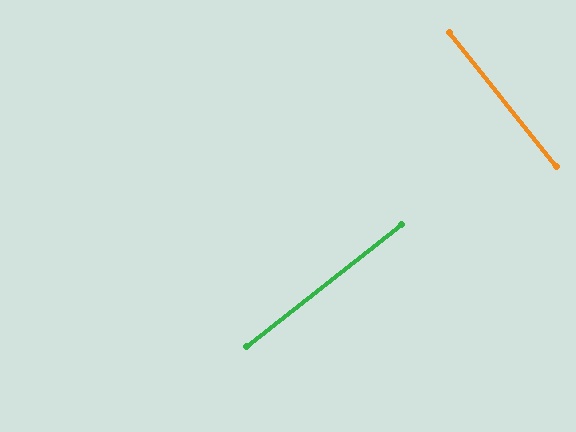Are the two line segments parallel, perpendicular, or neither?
Perpendicular — they meet at approximately 90°.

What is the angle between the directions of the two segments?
Approximately 90 degrees.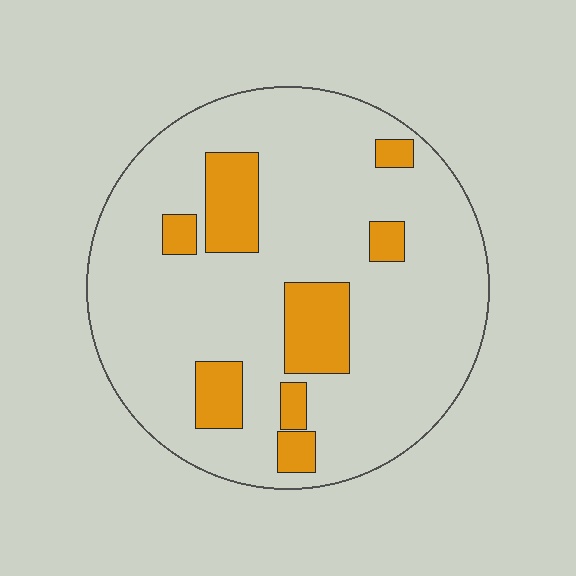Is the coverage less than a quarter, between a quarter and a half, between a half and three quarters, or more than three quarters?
Less than a quarter.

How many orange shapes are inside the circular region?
8.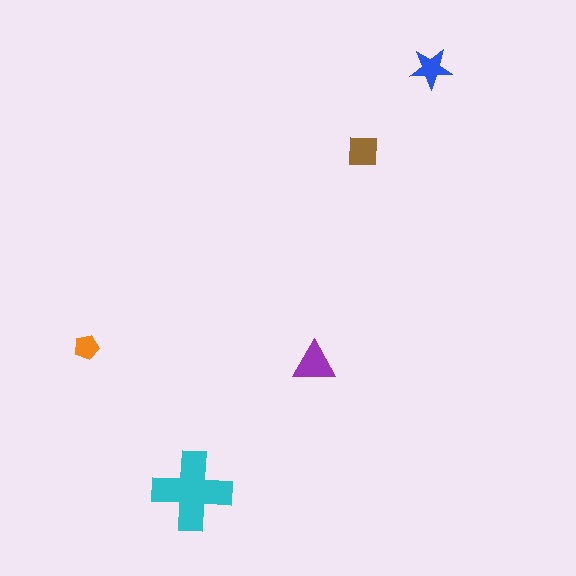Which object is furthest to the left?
The orange pentagon is leftmost.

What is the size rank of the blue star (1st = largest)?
4th.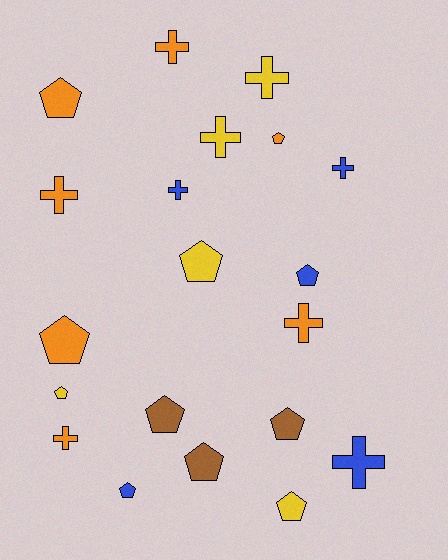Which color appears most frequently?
Orange, with 7 objects.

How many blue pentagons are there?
There are 2 blue pentagons.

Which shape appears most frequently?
Pentagon, with 11 objects.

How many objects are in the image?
There are 20 objects.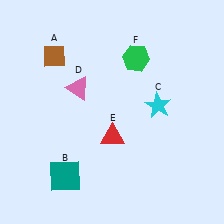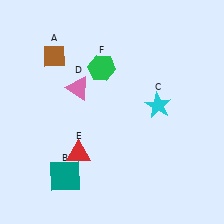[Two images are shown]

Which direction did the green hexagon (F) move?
The green hexagon (F) moved left.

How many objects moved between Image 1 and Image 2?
2 objects moved between the two images.